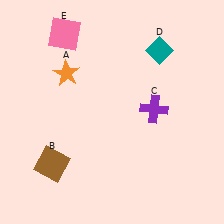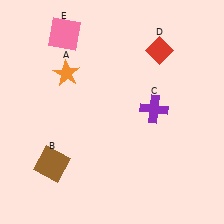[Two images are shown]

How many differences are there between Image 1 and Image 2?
There is 1 difference between the two images.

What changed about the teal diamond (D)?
In Image 1, D is teal. In Image 2, it changed to red.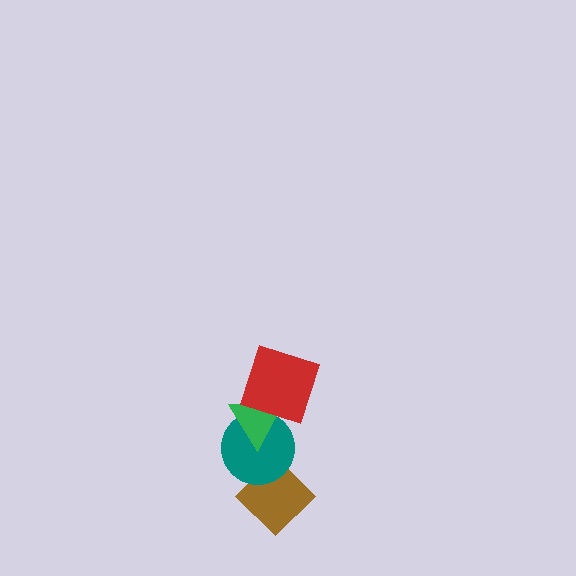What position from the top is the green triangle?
The green triangle is 2nd from the top.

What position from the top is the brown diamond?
The brown diamond is 4th from the top.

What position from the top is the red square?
The red square is 1st from the top.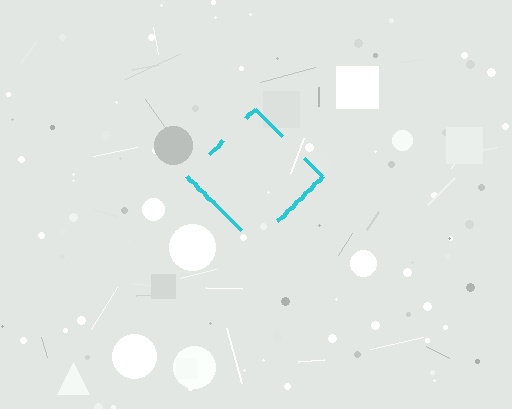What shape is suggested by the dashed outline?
The dashed outline suggests a diamond.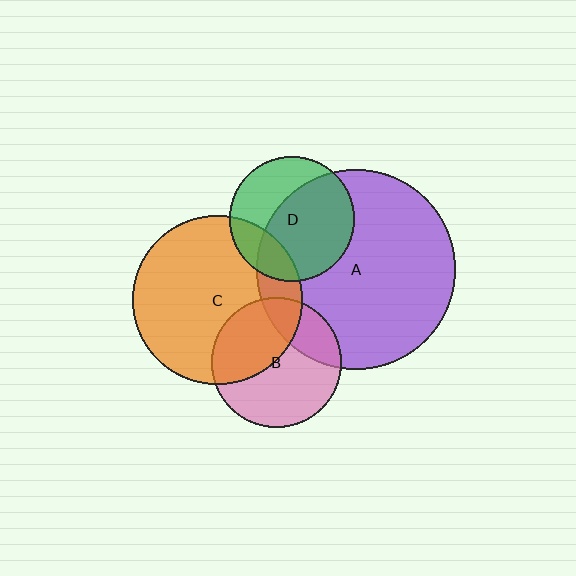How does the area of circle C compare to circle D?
Approximately 1.8 times.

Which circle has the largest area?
Circle A (purple).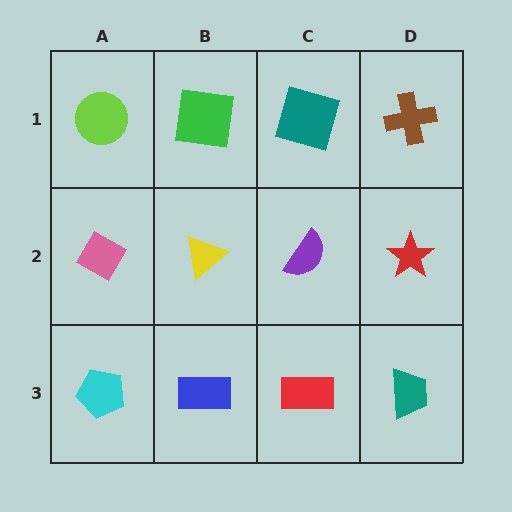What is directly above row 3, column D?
A red star.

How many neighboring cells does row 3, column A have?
2.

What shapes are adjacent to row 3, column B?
A yellow triangle (row 2, column B), a cyan pentagon (row 3, column A), a red rectangle (row 3, column C).